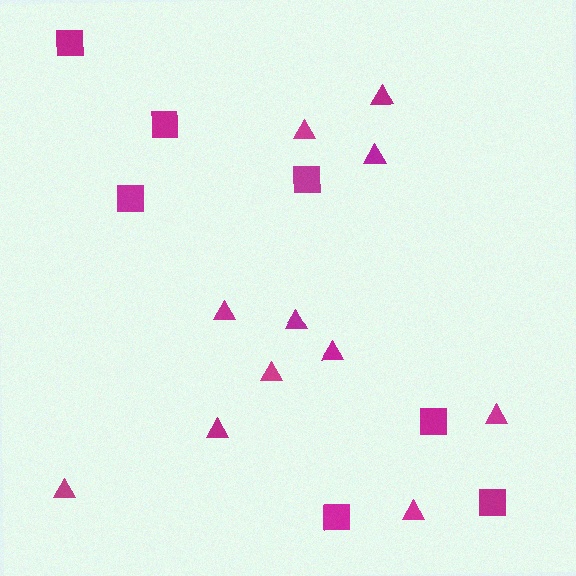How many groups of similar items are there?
There are 2 groups: one group of triangles (11) and one group of squares (7).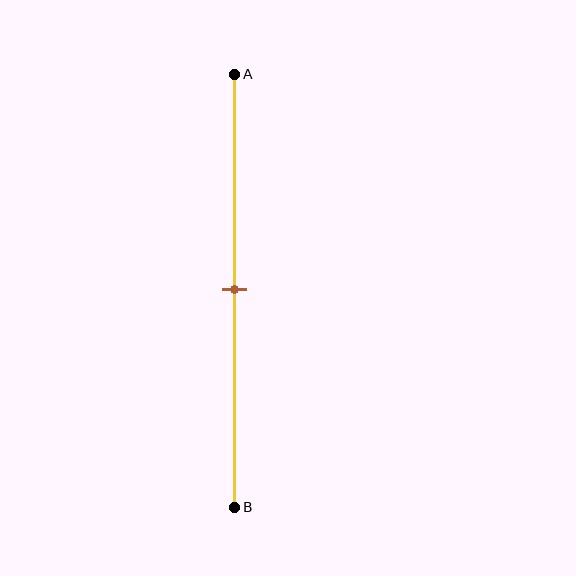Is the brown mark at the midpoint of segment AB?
Yes, the mark is approximately at the midpoint.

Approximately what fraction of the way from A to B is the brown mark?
The brown mark is approximately 50% of the way from A to B.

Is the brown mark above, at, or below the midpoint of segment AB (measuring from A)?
The brown mark is approximately at the midpoint of segment AB.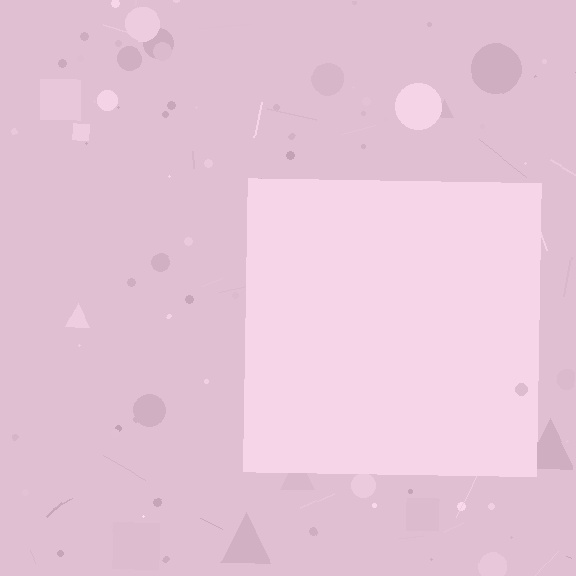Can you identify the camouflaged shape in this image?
The camouflaged shape is a square.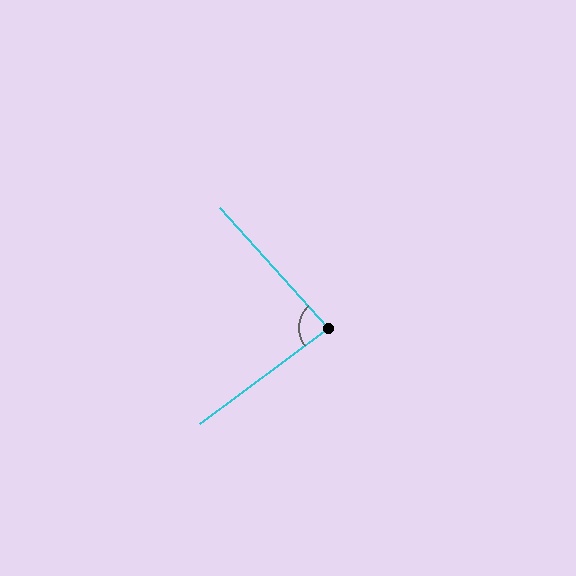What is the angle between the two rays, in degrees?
Approximately 84 degrees.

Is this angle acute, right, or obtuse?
It is acute.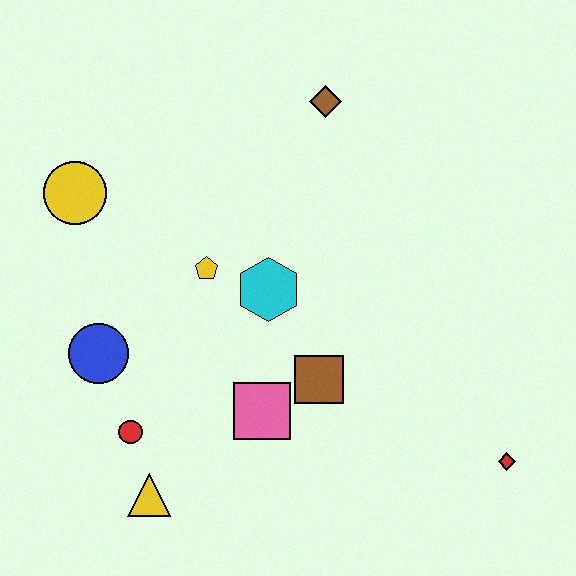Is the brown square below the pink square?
No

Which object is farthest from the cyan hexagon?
The red diamond is farthest from the cyan hexagon.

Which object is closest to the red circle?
The yellow triangle is closest to the red circle.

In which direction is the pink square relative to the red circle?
The pink square is to the right of the red circle.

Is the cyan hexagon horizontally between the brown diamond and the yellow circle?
Yes